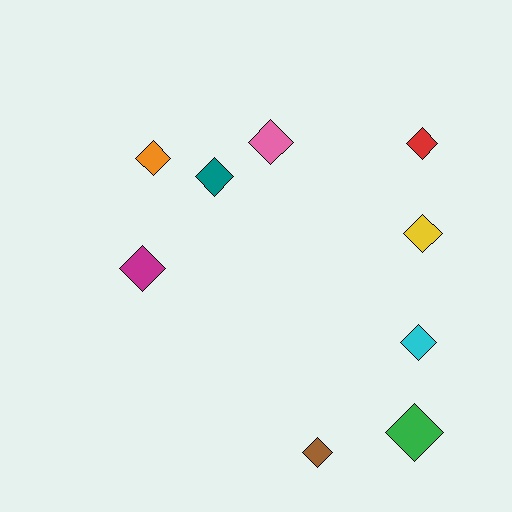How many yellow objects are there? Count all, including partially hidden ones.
There is 1 yellow object.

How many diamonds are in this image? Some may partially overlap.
There are 9 diamonds.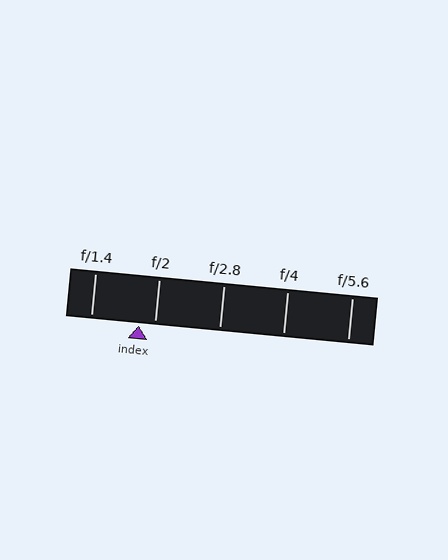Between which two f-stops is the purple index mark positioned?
The index mark is between f/1.4 and f/2.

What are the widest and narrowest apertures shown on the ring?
The widest aperture shown is f/1.4 and the narrowest is f/5.6.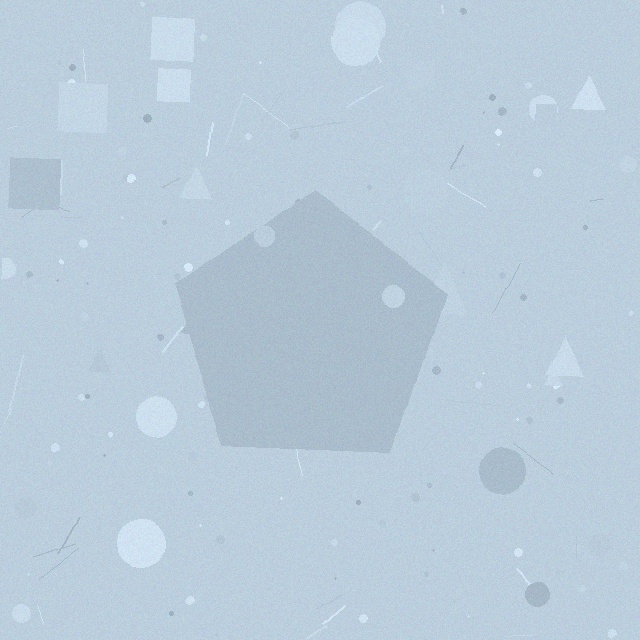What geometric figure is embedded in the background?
A pentagon is embedded in the background.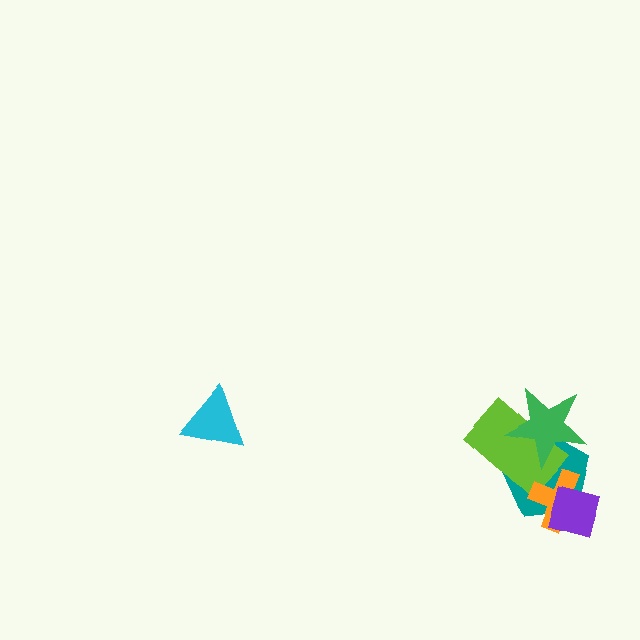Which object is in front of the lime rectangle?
The green star is in front of the lime rectangle.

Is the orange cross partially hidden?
Yes, it is partially covered by another shape.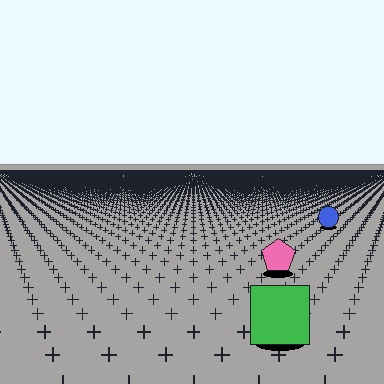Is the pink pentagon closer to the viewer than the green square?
No. The green square is closer — you can tell from the texture gradient: the ground texture is coarser near it.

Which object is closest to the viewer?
The green square is closest. The texture marks near it are larger and more spread out.